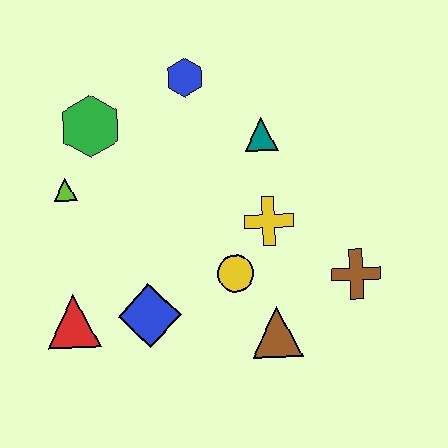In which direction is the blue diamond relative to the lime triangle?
The blue diamond is below the lime triangle.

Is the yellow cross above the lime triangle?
No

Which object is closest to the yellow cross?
The yellow circle is closest to the yellow cross.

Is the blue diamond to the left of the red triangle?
No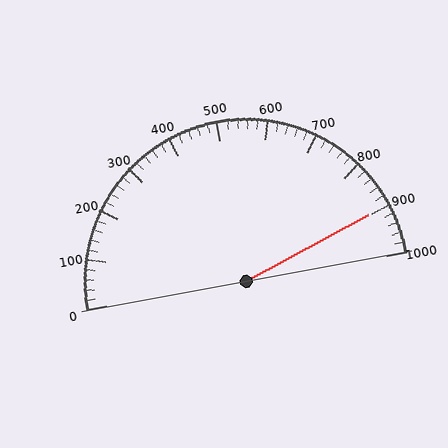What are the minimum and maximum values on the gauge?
The gauge ranges from 0 to 1000.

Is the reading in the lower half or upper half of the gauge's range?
The reading is in the upper half of the range (0 to 1000).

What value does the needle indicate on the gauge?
The needle indicates approximately 900.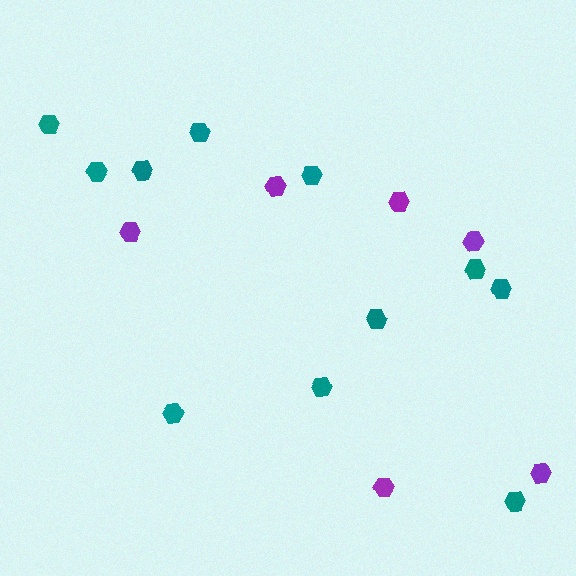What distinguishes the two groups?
There are 2 groups: one group of purple hexagons (6) and one group of teal hexagons (11).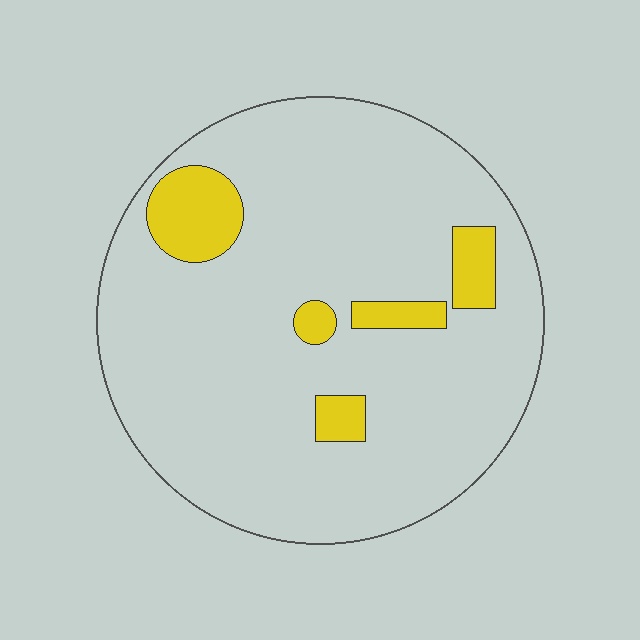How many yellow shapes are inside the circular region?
5.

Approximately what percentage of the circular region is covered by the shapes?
Approximately 10%.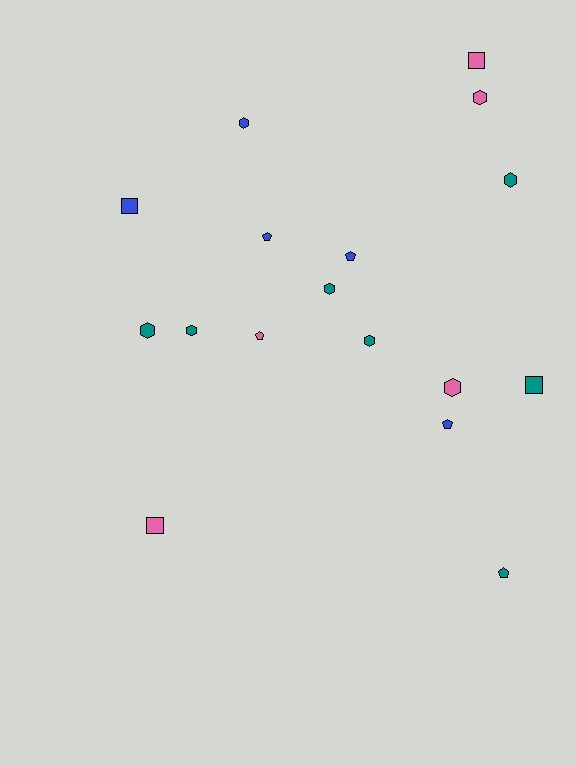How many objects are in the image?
There are 17 objects.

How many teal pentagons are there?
There is 1 teal pentagon.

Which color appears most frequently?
Teal, with 7 objects.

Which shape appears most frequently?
Hexagon, with 8 objects.